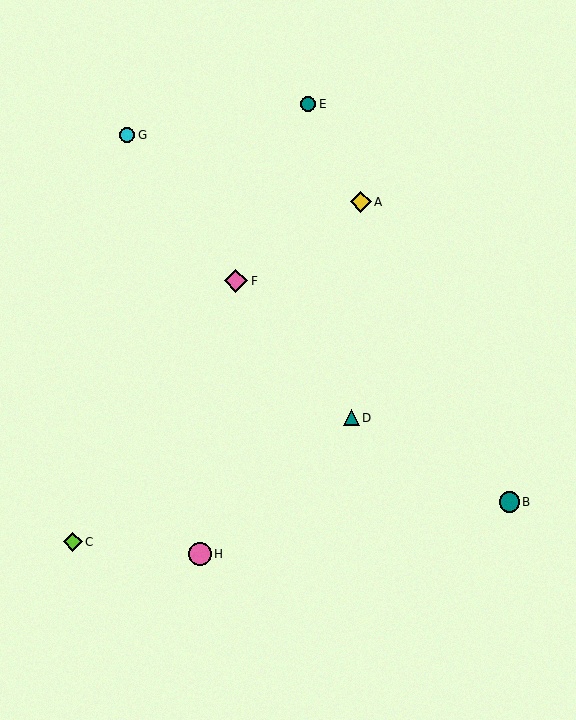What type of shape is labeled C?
Shape C is a lime diamond.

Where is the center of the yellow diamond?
The center of the yellow diamond is at (361, 202).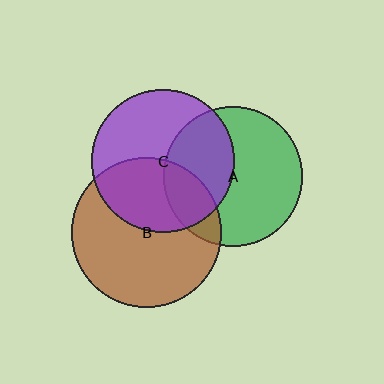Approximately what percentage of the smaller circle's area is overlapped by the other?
Approximately 40%.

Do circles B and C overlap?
Yes.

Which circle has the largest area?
Circle B (brown).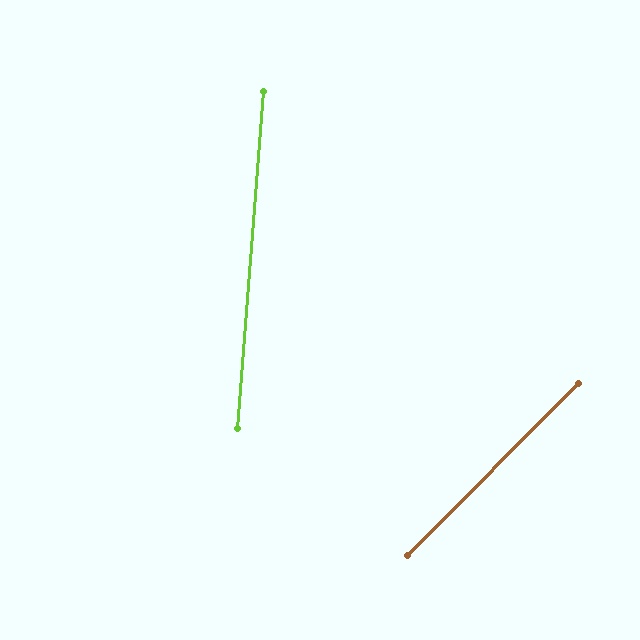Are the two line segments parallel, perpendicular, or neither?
Neither parallel nor perpendicular — they differ by about 40°.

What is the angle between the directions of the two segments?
Approximately 40 degrees.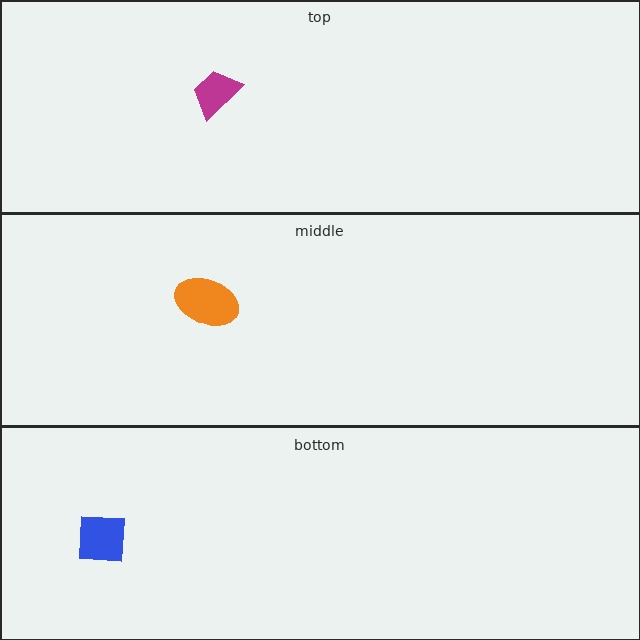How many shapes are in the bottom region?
1.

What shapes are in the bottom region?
The blue square.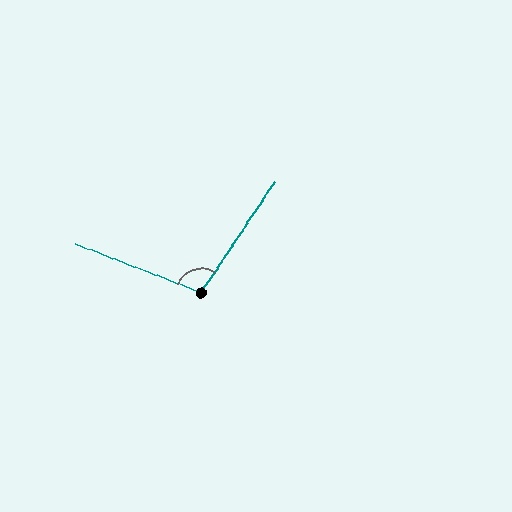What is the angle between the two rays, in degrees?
Approximately 102 degrees.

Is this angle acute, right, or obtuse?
It is obtuse.